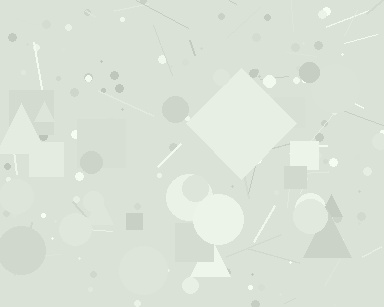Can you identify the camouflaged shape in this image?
The camouflaged shape is a diamond.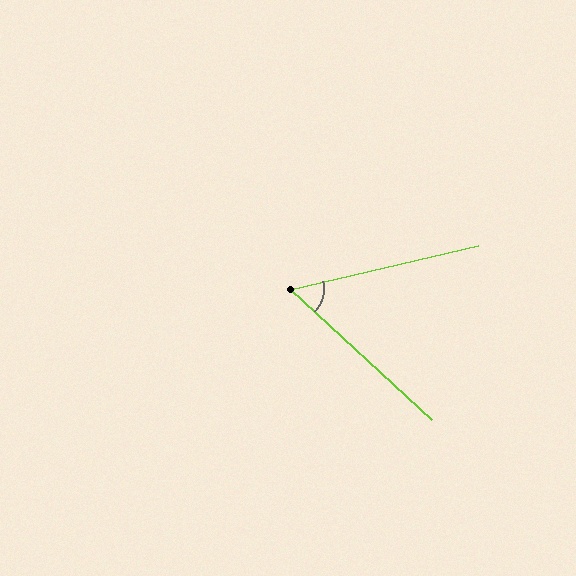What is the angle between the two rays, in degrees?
Approximately 56 degrees.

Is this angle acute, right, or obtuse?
It is acute.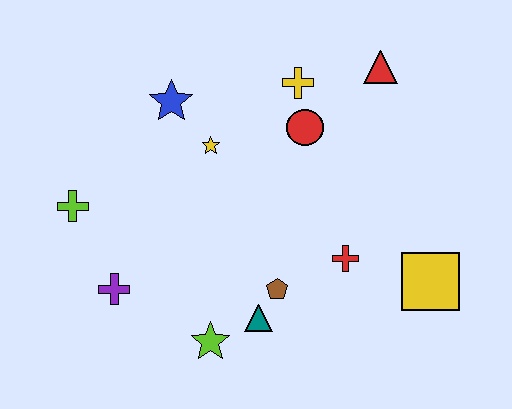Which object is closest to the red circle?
The yellow cross is closest to the red circle.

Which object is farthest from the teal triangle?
The red triangle is farthest from the teal triangle.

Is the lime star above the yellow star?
No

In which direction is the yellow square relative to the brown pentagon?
The yellow square is to the right of the brown pentagon.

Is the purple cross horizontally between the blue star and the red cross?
No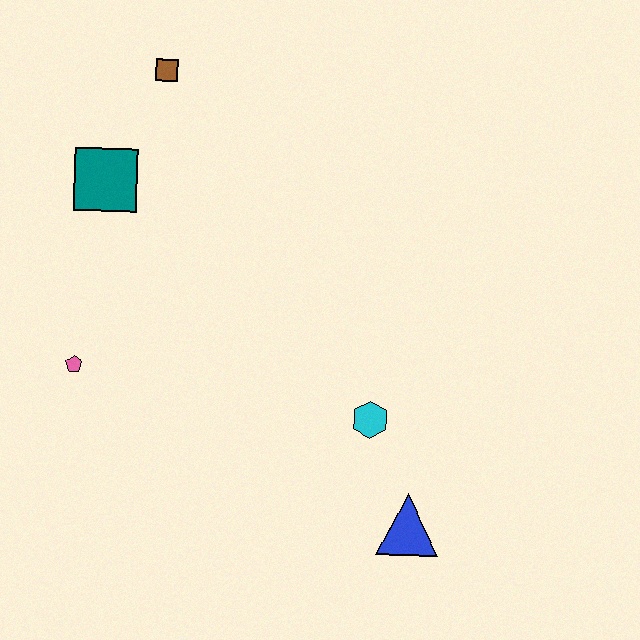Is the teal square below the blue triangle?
No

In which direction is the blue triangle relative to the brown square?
The blue triangle is below the brown square.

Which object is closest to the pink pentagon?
The teal square is closest to the pink pentagon.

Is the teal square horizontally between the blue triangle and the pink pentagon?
Yes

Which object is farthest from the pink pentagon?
The blue triangle is farthest from the pink pentagon.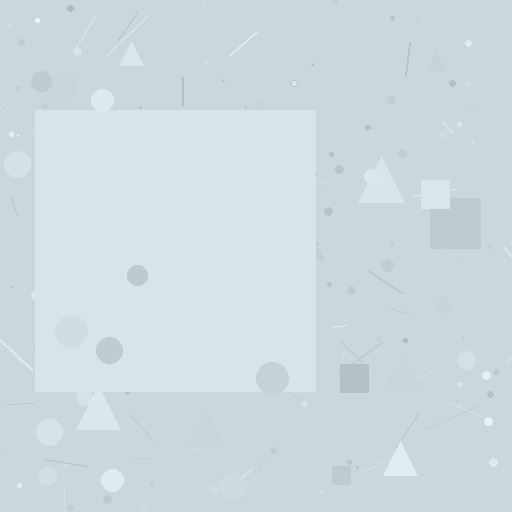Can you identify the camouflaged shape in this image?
The camouflaged shape is a square.